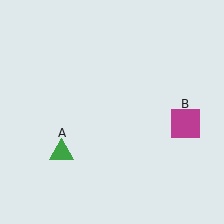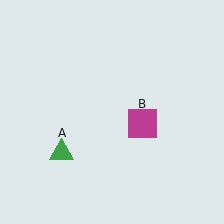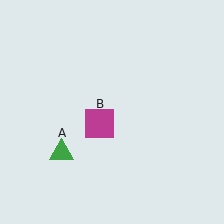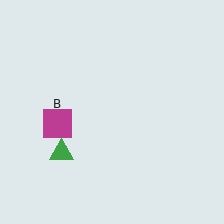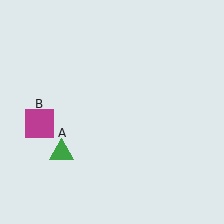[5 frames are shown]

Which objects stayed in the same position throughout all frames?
Green triangle (object A) remained stationary.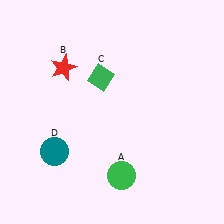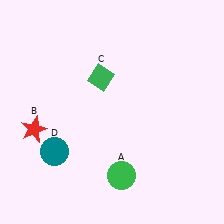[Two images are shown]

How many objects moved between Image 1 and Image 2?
1 object moved between the two images.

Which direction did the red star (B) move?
The red star (B) moved down.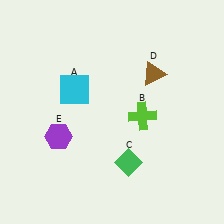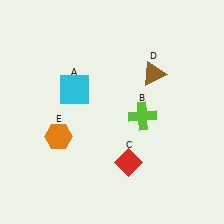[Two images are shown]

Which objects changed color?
C changed from green to red. E changed from purple to orange.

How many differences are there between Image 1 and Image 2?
There are 2 differences between the two images.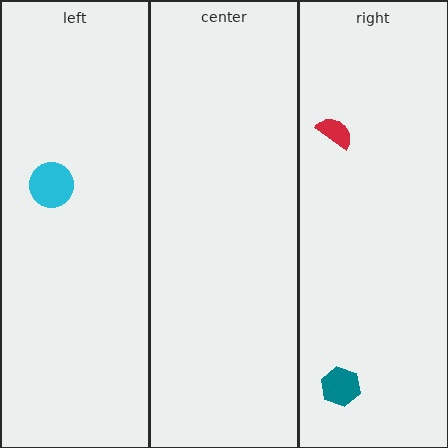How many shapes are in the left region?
1.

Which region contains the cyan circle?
The left region.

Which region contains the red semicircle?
The right region.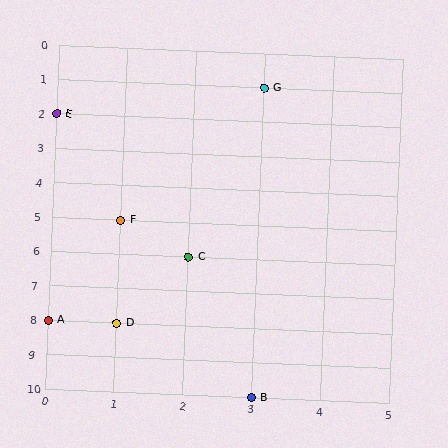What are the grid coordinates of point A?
Point A is at grid coordinates (0, 8).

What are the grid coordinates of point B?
Point B is at grid coordinates (3, 10).